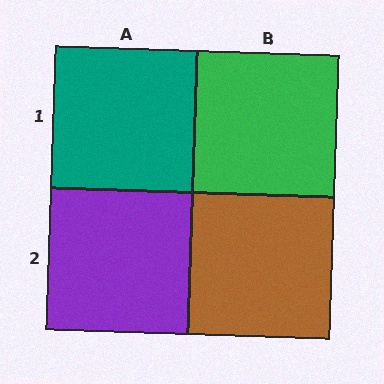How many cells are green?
1 cell is green.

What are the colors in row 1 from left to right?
Teal, green.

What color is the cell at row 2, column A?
Purple.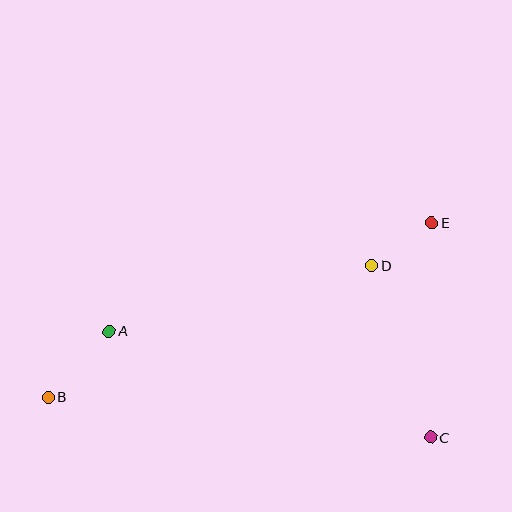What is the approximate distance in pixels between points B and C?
The distance between B and C is approximately 385 pixels.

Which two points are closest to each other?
Points D and E are closest to each other.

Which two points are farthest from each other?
Points B and E are farthest from each other.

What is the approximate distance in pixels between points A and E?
The distance between A and E is approximately 340 pixels.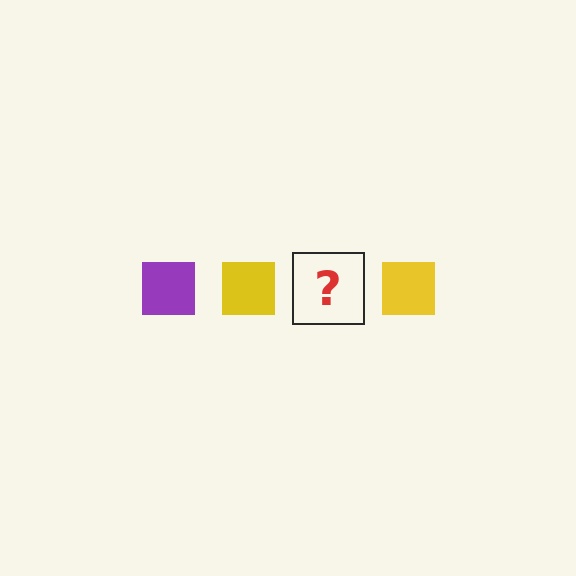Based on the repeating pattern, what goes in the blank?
The blank should be a purple square.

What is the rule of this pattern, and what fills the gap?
The rule is that the pattern cycles through purple, yellow squares. The gap should be filled with a purple square.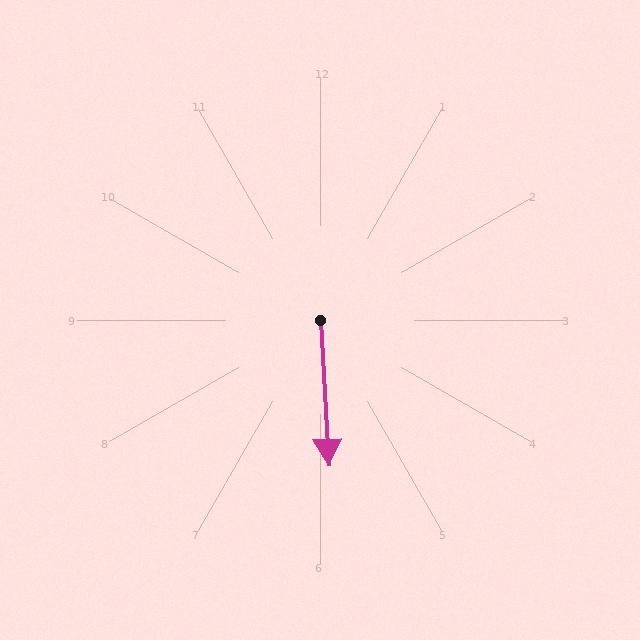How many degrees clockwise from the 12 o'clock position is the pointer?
Approximately 177 degrees.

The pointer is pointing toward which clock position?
Roughly 6 o'clock.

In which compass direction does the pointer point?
South.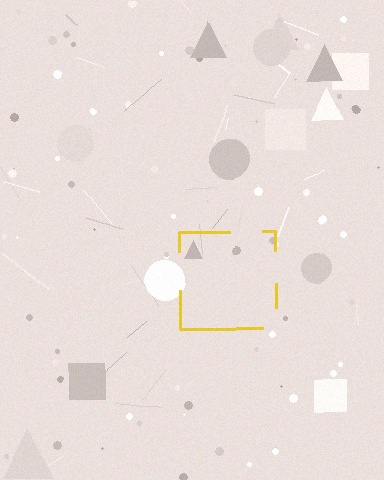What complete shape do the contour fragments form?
The contour fragments form a square.